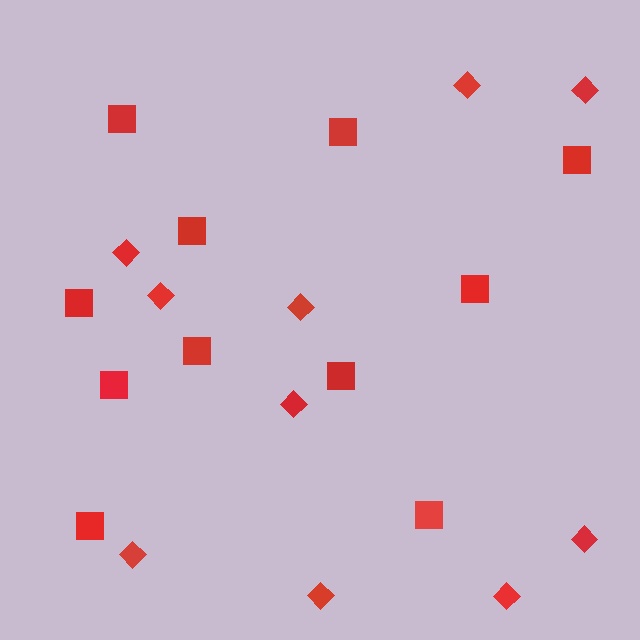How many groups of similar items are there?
There are 2 groups: one group of squares (11) and one group of diamonds (10).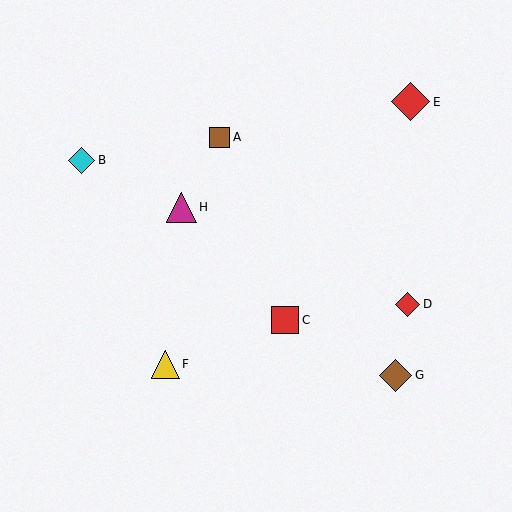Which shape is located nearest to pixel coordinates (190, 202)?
The magenta triangle (labeled H) at (181, 207) is nearest to that location.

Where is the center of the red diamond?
The center of the red diamond is at (408, 304).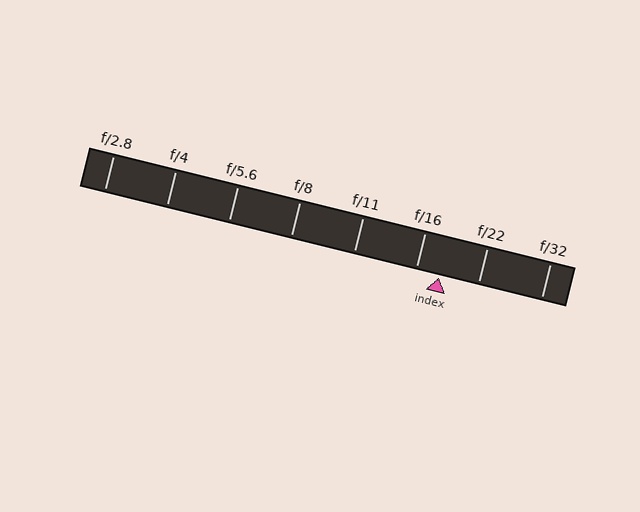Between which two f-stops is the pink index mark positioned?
The index mark is between f/16 and f/22.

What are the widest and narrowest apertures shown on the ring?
The widest aperture shown is f/2.8 and the narrowest is f/32.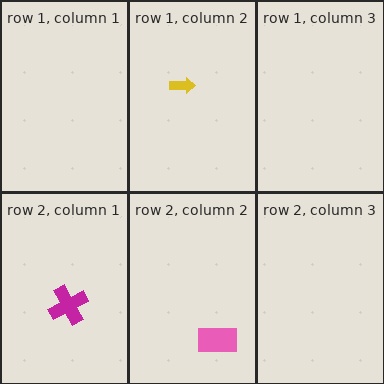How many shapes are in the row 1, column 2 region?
1.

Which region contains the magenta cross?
The row 2, column 1 region.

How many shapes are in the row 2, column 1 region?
1.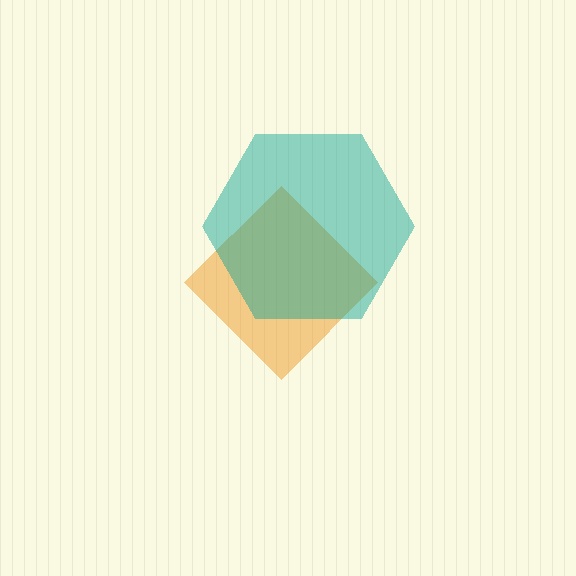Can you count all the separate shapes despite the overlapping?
Yes, there are 2 separate shapes.